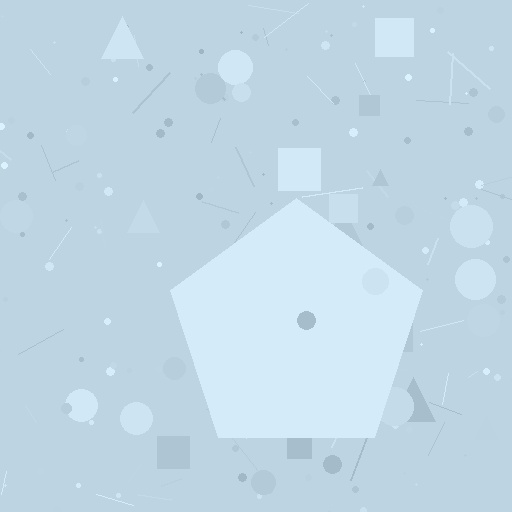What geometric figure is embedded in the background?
A pentagon is embedded in the background.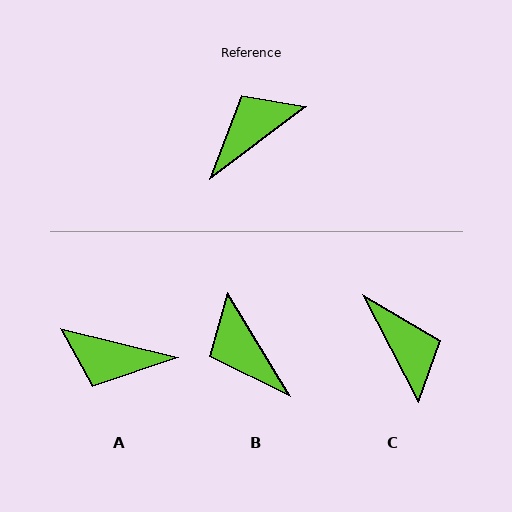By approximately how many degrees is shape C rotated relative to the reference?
Approximately 99 degrees clockwise.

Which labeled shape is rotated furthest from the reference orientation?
A, about 130 degrees away.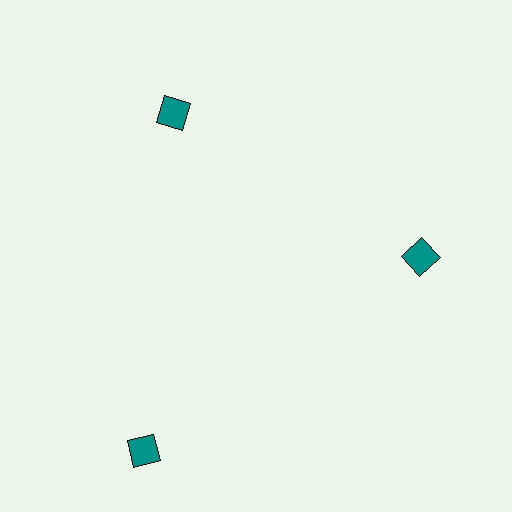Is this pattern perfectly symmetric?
No. The 3 teal squares are arranged in a ring, but one element near the 7 o'clock position is pushed outward from the center, breaking the 3-fold rotational symmetry.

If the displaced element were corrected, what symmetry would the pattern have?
It would have 3-fold rotational symmetry — the pattern would map onto itself every 120 degrees.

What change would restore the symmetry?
The symmetry would be restored by moving it inward, back onto the ring so that all 3 squares sit at equal angles and equal distance from the center.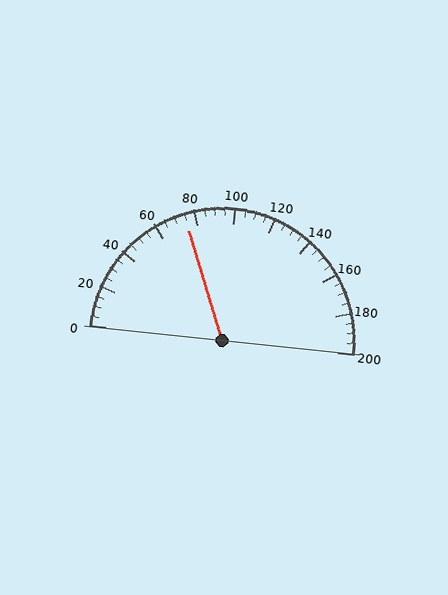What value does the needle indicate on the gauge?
The needle indicates approximately 75.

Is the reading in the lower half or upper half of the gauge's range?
The reading is in the lower half of the range (0 to 200).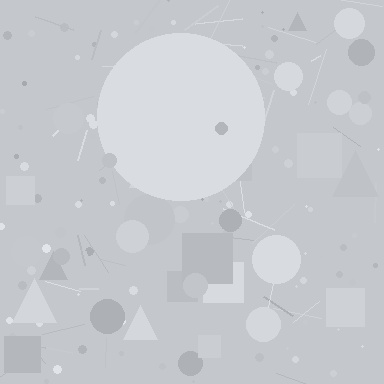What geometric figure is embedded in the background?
A circle is embedded in the background.